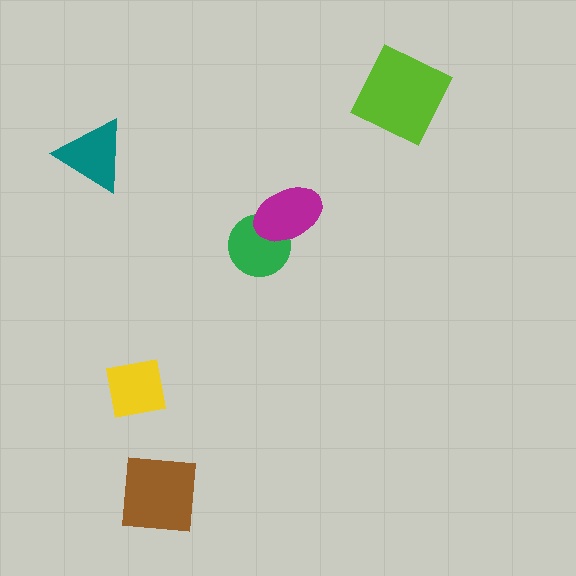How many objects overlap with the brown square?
0 objects overlap with the brown square.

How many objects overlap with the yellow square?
0 objects overlap with the yellow square.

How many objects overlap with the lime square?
0 objects overlap with the lime square.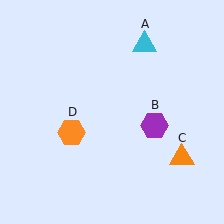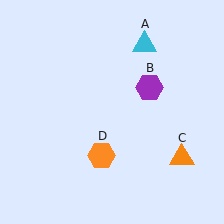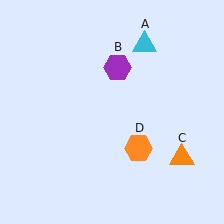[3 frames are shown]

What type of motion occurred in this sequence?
The purple hexagon (object B), orange hexagon (object D) rotated counterclockwise around the center of the scene.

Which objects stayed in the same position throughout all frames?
Cyan triangle (object A) and orange triangle (object C) remained stationary.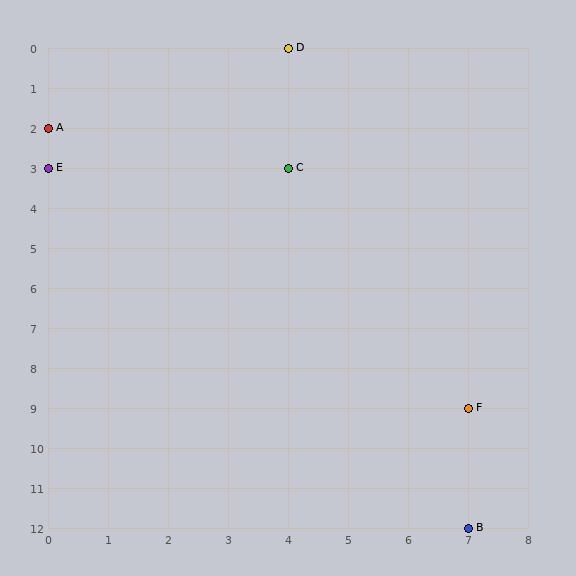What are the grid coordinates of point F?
Point F is at grid coordinates (7, 9).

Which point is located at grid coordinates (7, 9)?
Point F is at (7, 9).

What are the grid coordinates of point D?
Point D is at grid coordinates (4, 0).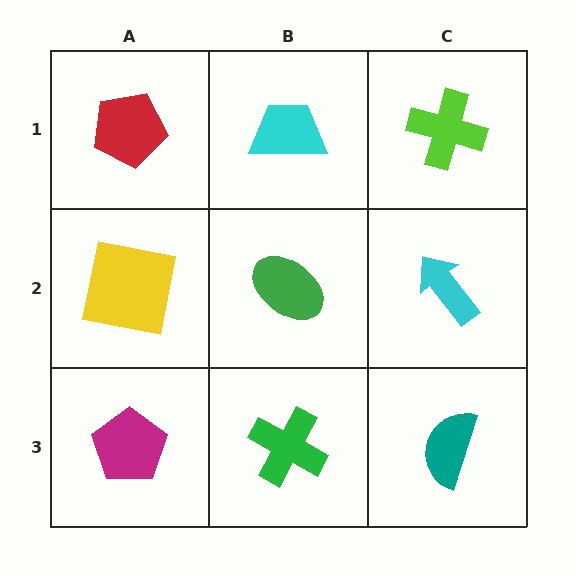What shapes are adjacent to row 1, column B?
A green ellipse (row 2, column B), a red pentagon (row 1, column A), a lime cross (row 1, column C).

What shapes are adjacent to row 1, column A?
A yellow square (row 2, column A), a cyan trapezoid (row 1, column B).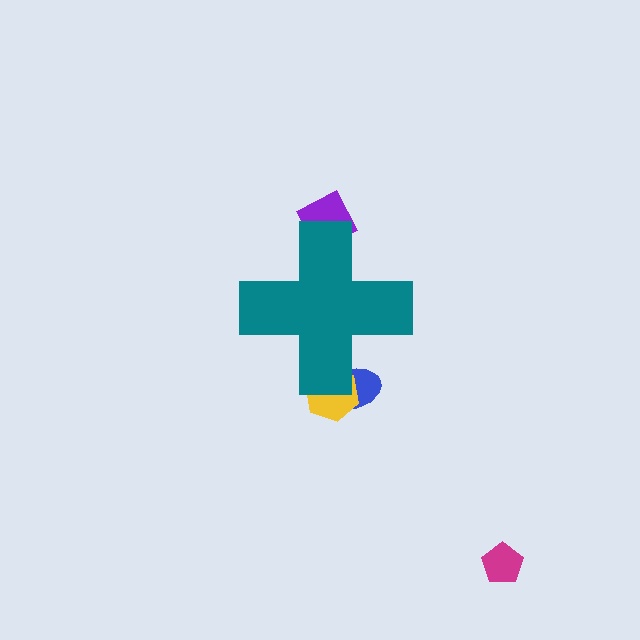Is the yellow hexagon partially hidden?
Yes, the yellow hexagon is partially hidden behind the teal cross.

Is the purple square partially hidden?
Yes, the purple square is partially hidden behind the teal cross.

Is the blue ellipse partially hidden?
Yes, the blue ellipse is partially hidden behind the teal cross.